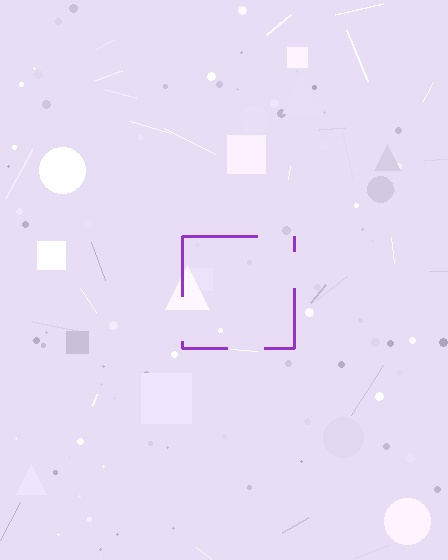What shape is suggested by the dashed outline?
The dashed outline suggests a square.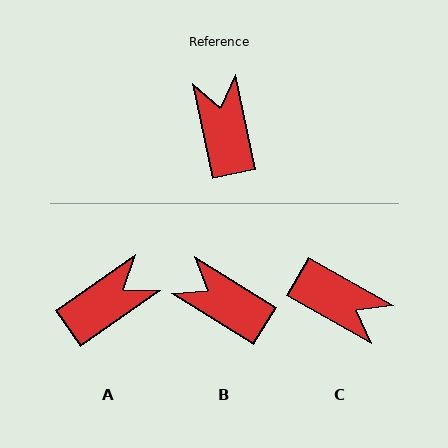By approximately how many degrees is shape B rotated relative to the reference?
Approximately 46 degrees counter-clockwise.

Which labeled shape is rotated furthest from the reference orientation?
C, about 132 degrees away.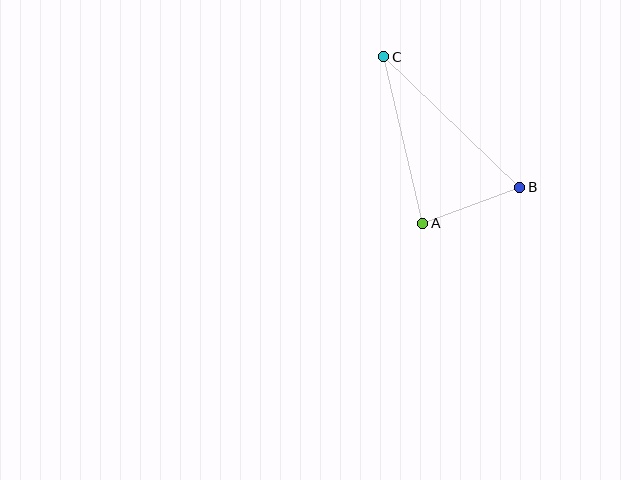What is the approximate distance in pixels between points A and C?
The distance between A and C is approximately 171 pixels.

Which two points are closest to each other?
Points A and B are closest to each other.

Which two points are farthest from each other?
Points B and C are farthest from each other.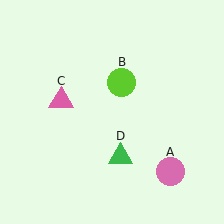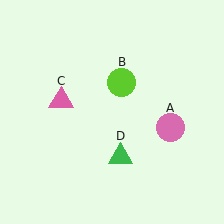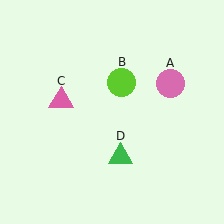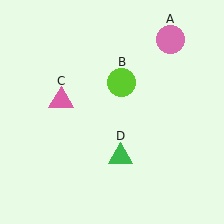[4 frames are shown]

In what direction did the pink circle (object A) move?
The pink circle (object A) moved up.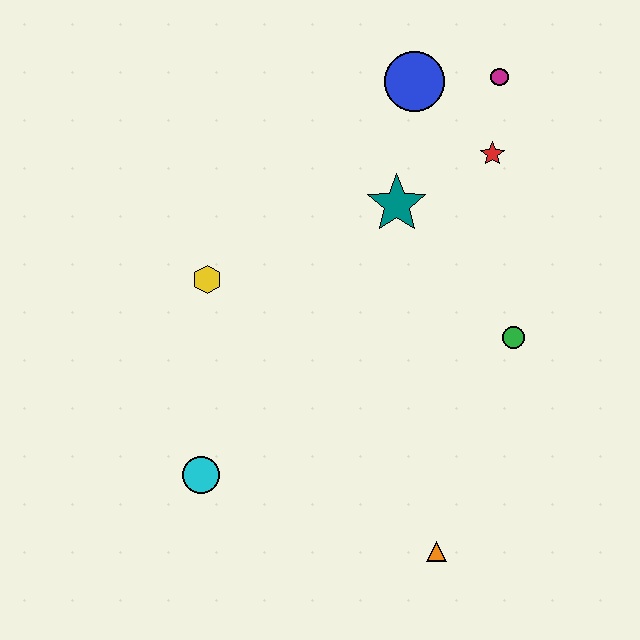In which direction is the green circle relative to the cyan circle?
The green circle is to the right of the cyan circle.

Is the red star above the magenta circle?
No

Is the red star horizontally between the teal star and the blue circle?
No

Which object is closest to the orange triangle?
The green circle is closest to the orange triangle.